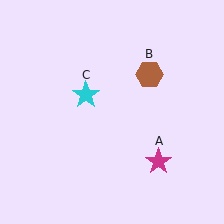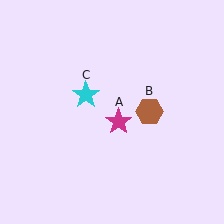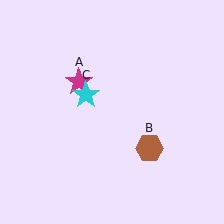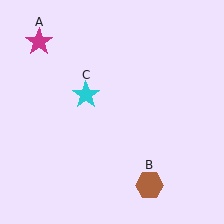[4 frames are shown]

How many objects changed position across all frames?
2 objects changed position: magenta star (object A), brown hexagon (object B).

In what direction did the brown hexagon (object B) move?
The brown hexagon (object B) moved down.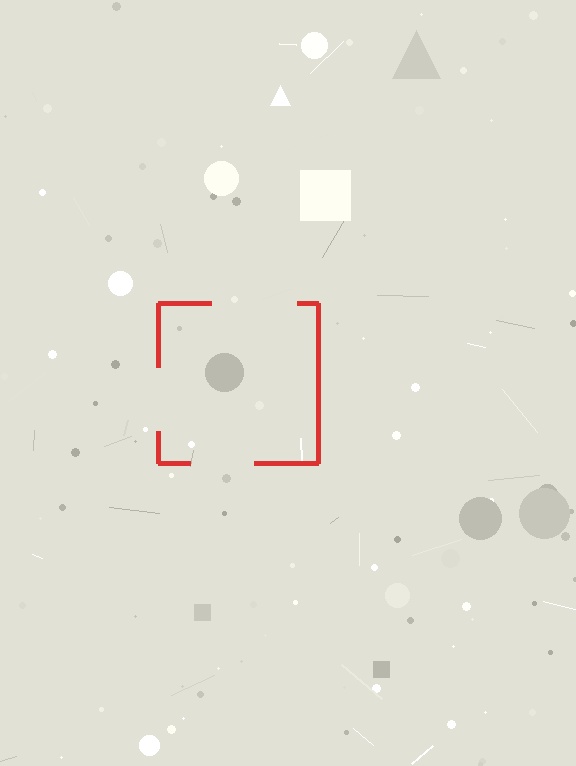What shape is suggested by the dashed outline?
The dashed outline suggests a square.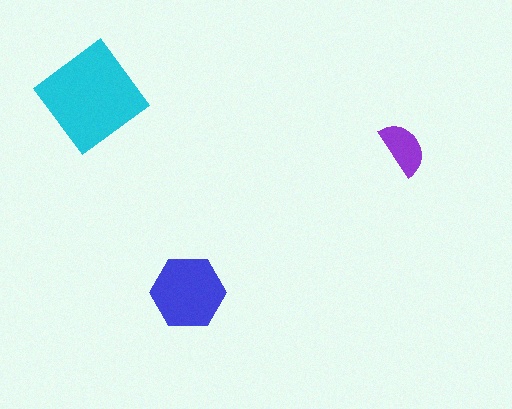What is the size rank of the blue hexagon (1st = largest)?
2nd.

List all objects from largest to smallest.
The cyan diamond, the blue hexagon, the purple semicircle.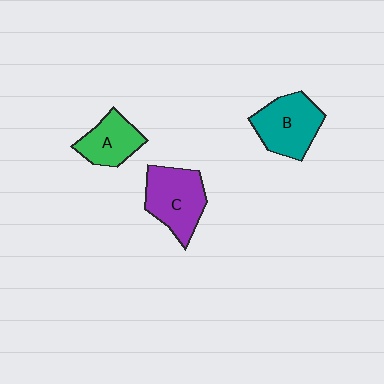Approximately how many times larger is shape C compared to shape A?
Approximately 1.4 times.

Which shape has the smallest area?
Shape A (green).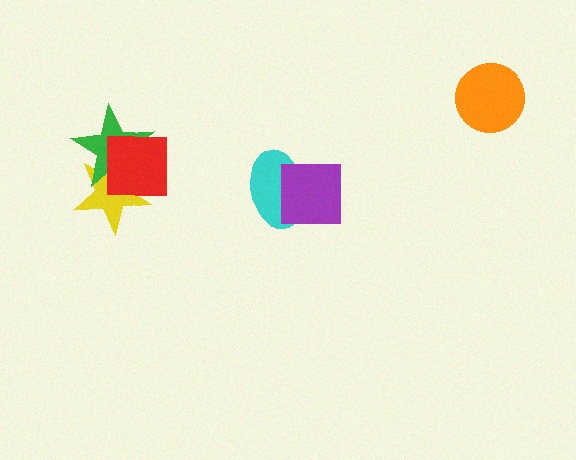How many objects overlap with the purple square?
1 object overlaps with the purple square.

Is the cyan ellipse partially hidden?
Yes, it is partially covered by another shape.